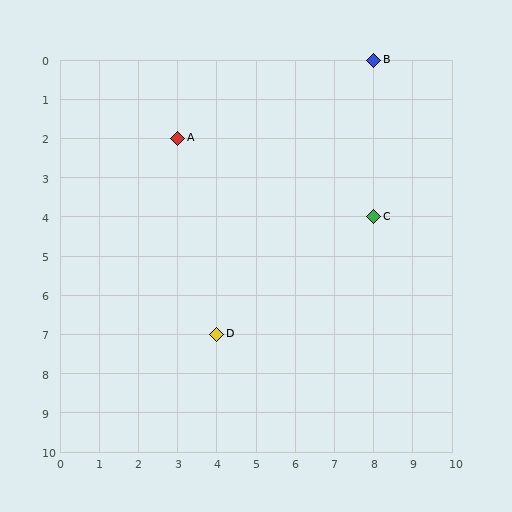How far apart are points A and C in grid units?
Points A and C are 5 columns and 2 rows apart (about 5.4 grid units diagonally).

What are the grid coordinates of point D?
Point D is at grid coordinates (4, 7).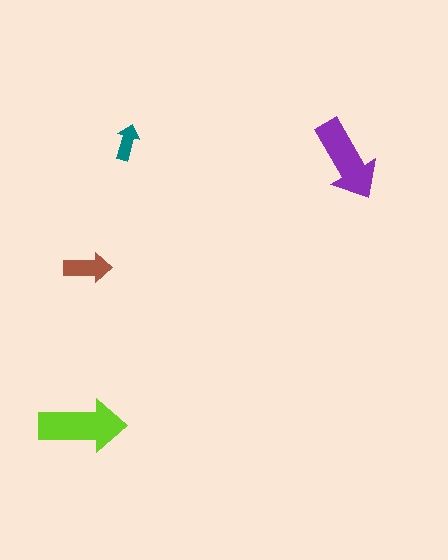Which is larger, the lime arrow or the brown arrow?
The lime one.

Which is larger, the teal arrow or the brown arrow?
The brown one.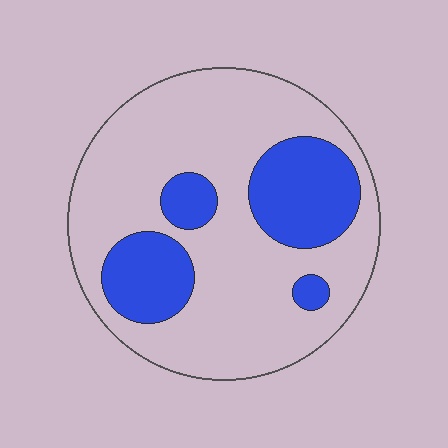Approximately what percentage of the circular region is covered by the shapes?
Approximately 25%.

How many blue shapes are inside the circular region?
4.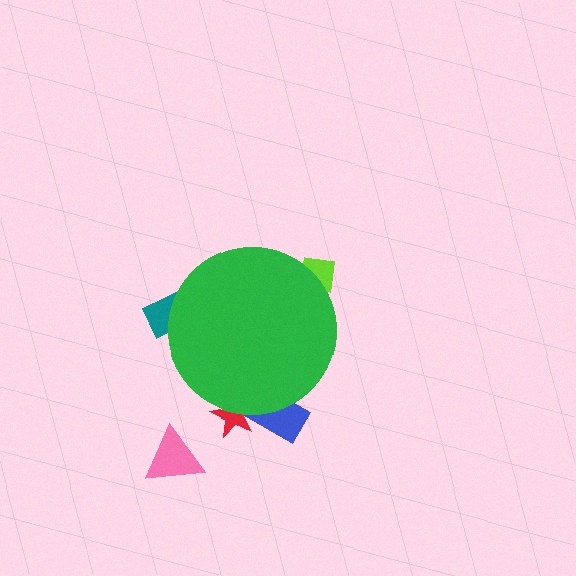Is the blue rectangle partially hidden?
Yes, the blue rectangle is partially hidden behind the green circle.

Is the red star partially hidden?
Yes, the red star is partially hidden behind the green circle.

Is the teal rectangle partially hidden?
Yes, the teal rectangle is partially hidden behind the green circle.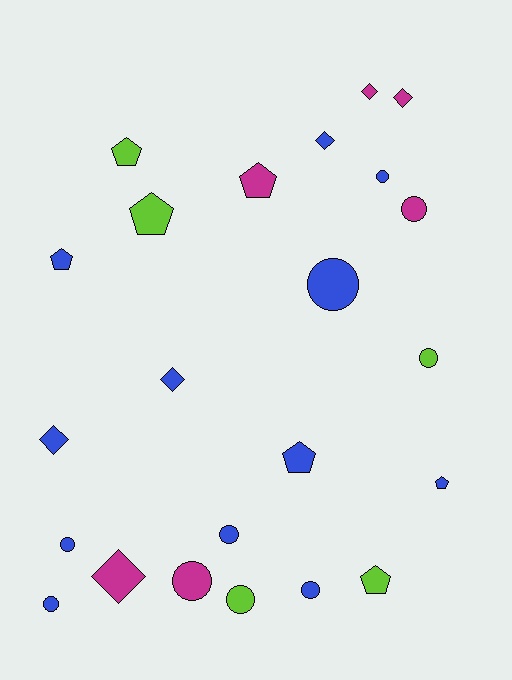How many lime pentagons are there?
There are 3 lime pentagons.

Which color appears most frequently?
Blue, with 12 objects.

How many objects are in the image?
There are 23 objects.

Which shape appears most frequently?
Circle, with 10 objects.